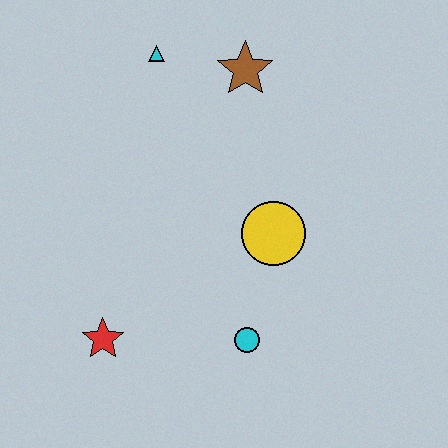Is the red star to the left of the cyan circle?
Yes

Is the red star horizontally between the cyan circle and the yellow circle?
No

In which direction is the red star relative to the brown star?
The red star is below the brown star.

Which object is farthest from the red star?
The brown star is farthest from the red star.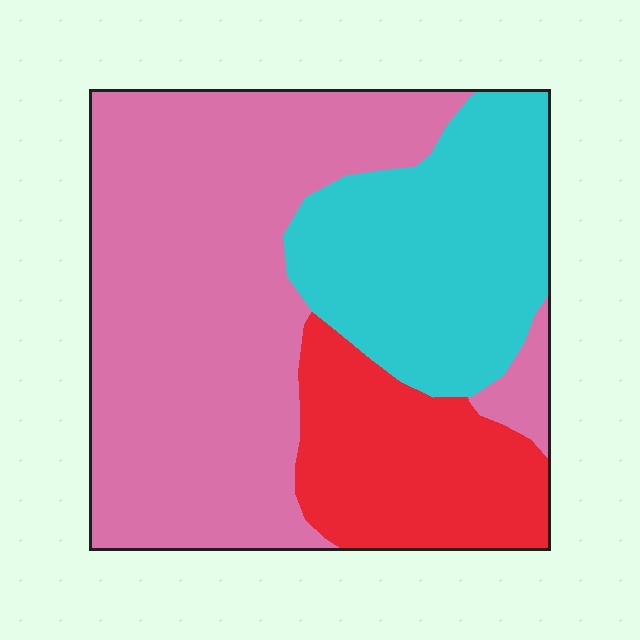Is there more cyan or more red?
Cyan.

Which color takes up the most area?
Pink, at roughly 55%.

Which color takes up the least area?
Red, at roughly 20%.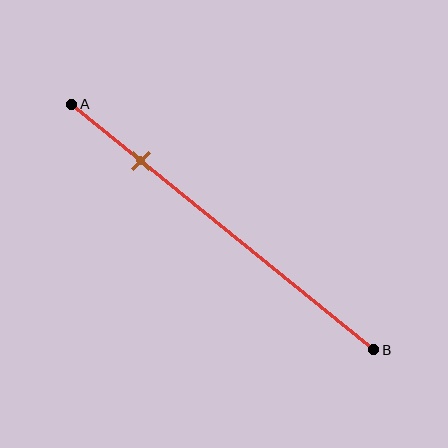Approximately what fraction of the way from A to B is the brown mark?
The brown mark is approximately 25% of the way from A to B.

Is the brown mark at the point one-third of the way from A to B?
No, the mark is at about 25% from A, not at the 33% one-third point.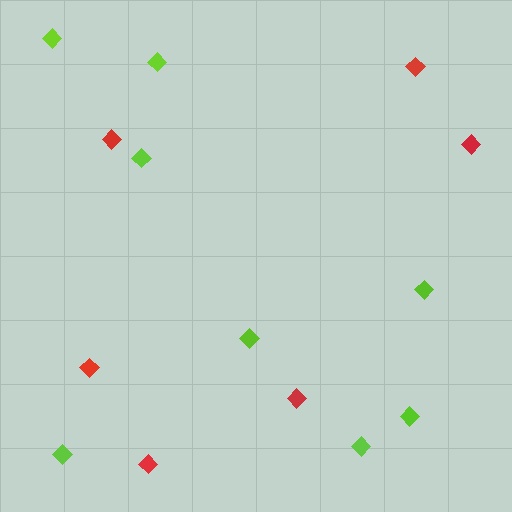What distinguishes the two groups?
There are 2 groups: one group of lime diamonds (8) and one group of red diamonds (6).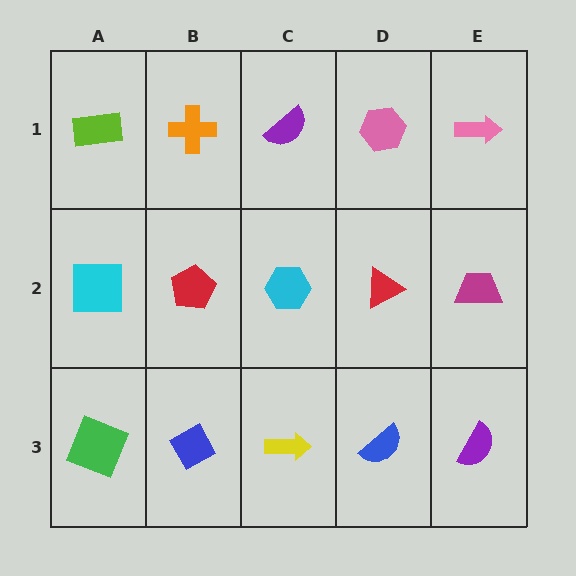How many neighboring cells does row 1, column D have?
3.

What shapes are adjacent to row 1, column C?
A cyan hexagon (row 2, column C), an orange cross (row 1, column B), a pink hexagon (row 1, column D).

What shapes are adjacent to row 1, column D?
A red triangle (row 2, column D), a purple semicircle (row 1, column C), a pink arrow (row 1, column E).